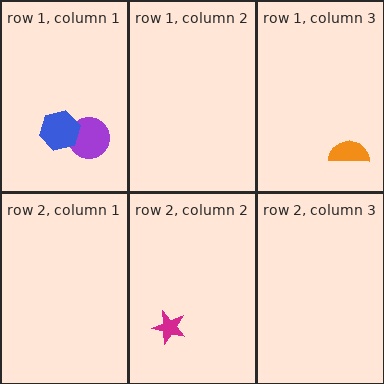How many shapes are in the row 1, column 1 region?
2.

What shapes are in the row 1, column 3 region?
The orange semicircle.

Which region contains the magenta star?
The row 2, column 2 region.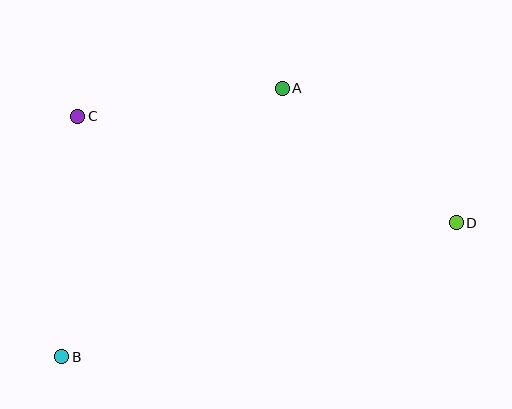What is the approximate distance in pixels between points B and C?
The distance between B and C is approximately 241 pixels.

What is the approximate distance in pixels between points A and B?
The distance between A and B is approximately 347 pixels.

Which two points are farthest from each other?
Points B and D are farthest from each other.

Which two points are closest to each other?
Points A and C are closest to each other.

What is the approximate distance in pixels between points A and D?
The distance between A and D is approximately 220 pixels.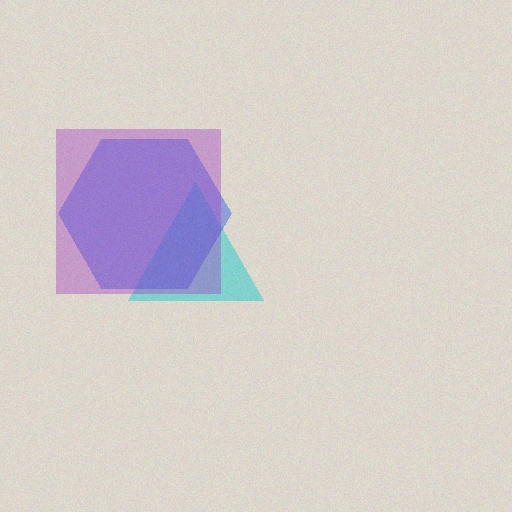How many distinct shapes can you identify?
There are 3 distinct shapes: a cyan triangle, a blue hexagon, a purple square.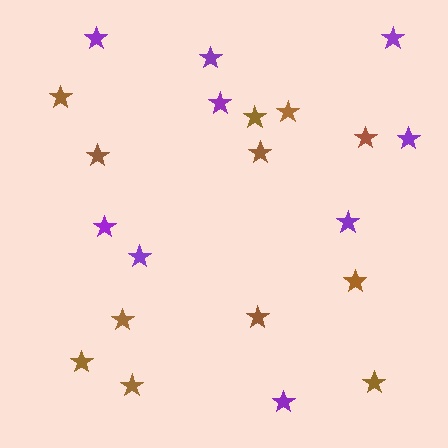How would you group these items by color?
There are 2 groups: one group of brown stars (12) and one group of purple stars (9).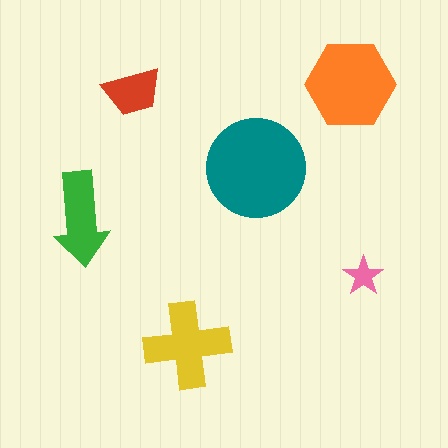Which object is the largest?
The teal circle.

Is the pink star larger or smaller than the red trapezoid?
Smaller.